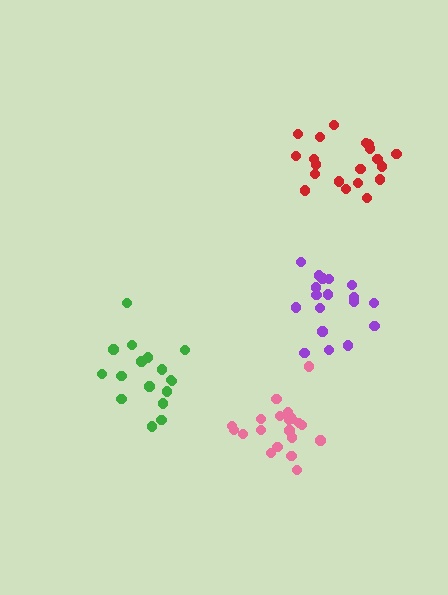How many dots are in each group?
Group 1: 18 dots, Group 2: 20 dots, Group 3: 21 dots, Group 4: 17 dots (76 total).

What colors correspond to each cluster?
The clusters are colored: purple, red, pink, green.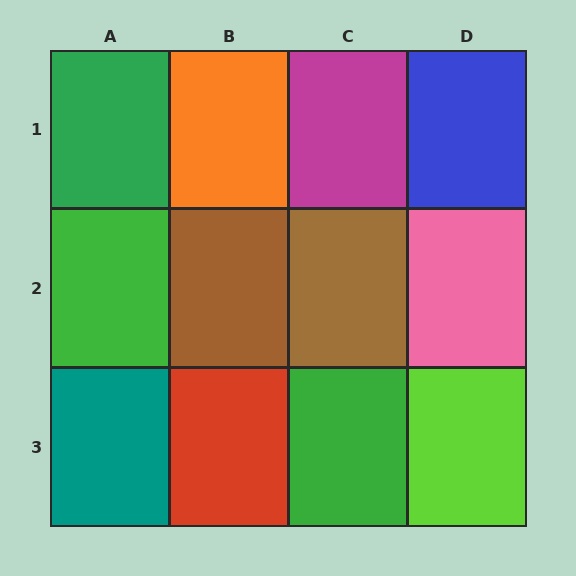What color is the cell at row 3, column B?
Red.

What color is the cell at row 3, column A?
Teal.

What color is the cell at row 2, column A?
Green.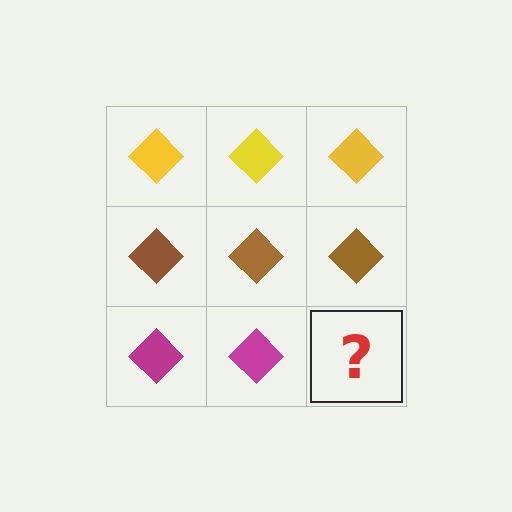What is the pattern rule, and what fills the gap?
The rule is that each row has a consistent color. The gap should be filled with a magenta diamond.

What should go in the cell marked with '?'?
The missing cell should contain a magenta diamond.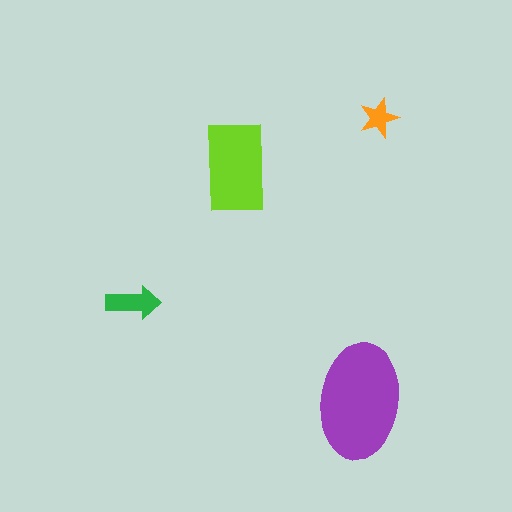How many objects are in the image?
There are 4 objects in the image.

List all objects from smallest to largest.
The orange star, the green arrow, the lime rectangle, the purple ellipse.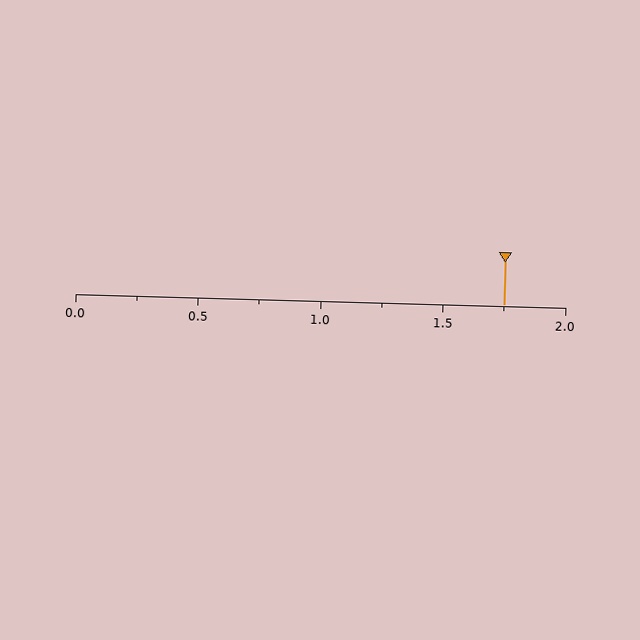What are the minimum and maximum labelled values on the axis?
The axis runs from 0.0 to 2.0.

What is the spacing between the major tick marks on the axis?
The major ticks are spaced 0.5 apart.